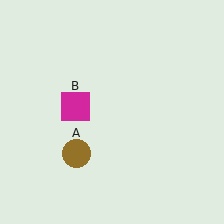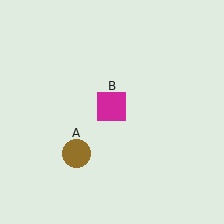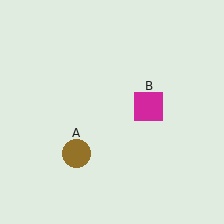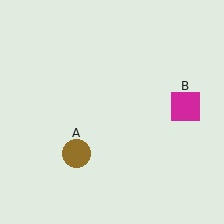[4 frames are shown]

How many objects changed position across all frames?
1 object changed position: magenta square (object B).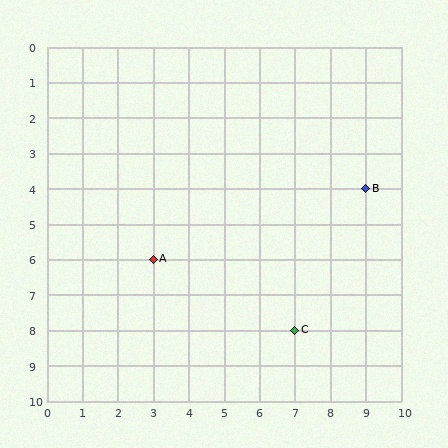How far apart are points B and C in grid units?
Points B and C are 2 columns and 4 rows apart (about 4.5 grid units diagonally).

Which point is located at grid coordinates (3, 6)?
Point A is at (3, 6).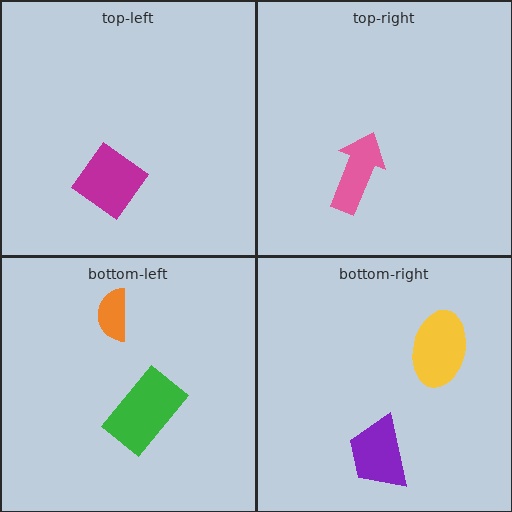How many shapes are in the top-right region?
1.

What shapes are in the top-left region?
The magenta diamond.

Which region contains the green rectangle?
The bottom-left region.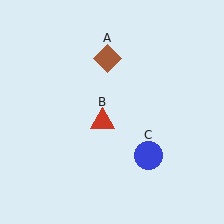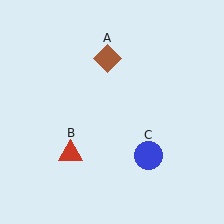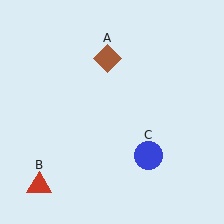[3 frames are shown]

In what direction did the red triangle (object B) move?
The red triangle (object B) moved down and to the left.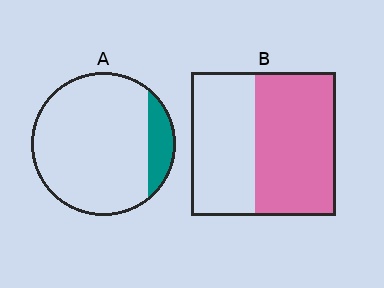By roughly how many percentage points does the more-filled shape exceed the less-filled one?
By roughly 40 percentage points (B over A).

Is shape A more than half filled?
No.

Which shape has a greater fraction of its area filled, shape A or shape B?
Shape B.